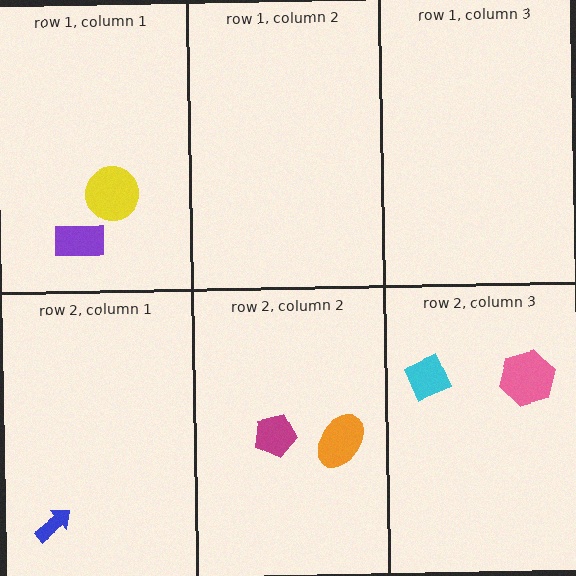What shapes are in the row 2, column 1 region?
The blue arrow.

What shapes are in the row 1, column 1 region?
The purple rectangle, the yellow circle.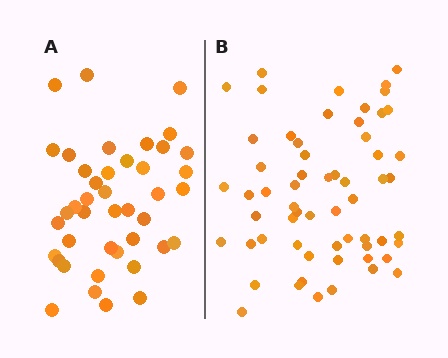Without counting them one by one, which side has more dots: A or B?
Region B (the right region) has more dots.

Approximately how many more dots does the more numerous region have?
Region B has approximately 20 more dots than region A.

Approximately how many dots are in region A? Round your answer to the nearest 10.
About 40 dots. (The exact count is 42, which rounds to 40.)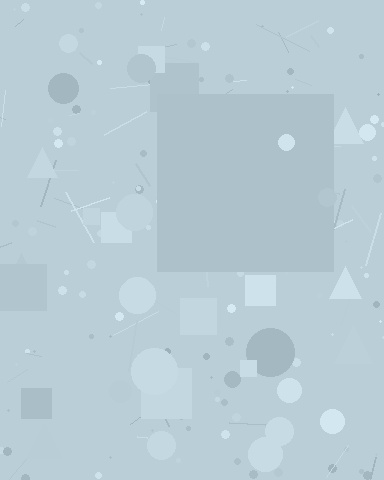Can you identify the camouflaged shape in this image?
The camouflaged shape is a square.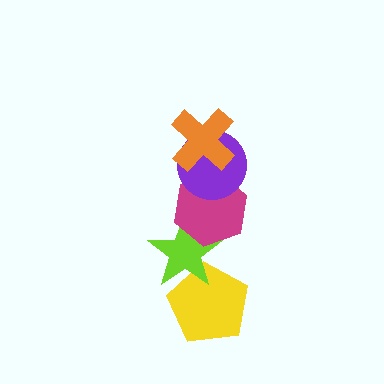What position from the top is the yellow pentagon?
The yellow pentagon is 5th from the top.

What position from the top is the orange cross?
The orange cross is 1st from the top.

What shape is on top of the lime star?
The magenta hexagon is on top of the lime star.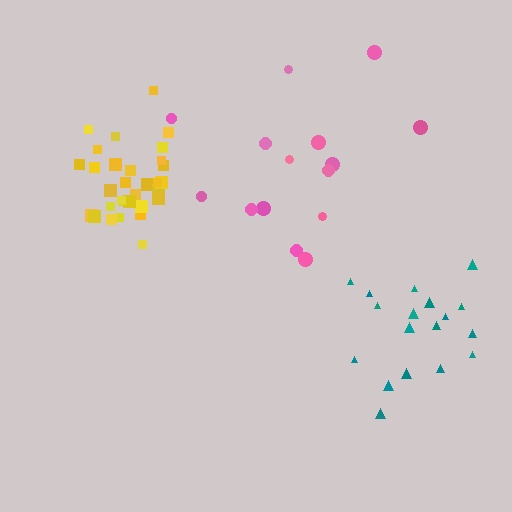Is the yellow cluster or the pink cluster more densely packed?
Yellow.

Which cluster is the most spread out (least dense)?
Pink.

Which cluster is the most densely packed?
Yellow.